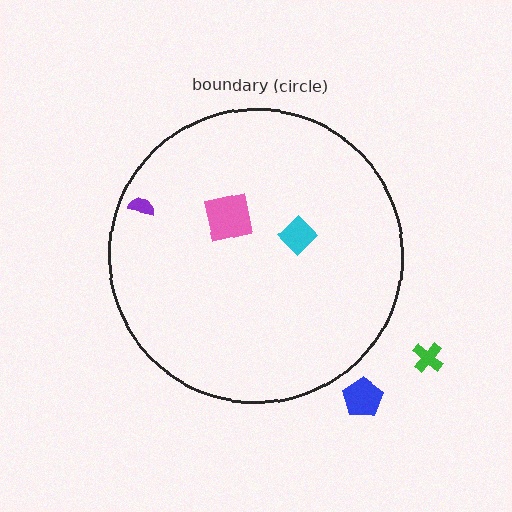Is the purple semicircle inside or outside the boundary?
Inside.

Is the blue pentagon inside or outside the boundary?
Outside.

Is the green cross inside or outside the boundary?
Outside.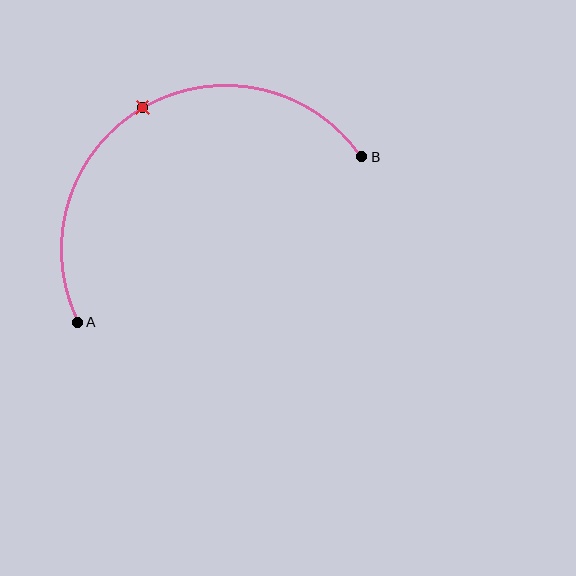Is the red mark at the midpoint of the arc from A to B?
Yes. The red mark lies on the arc at equal arc-length from both A and B — it is the arc midpoint.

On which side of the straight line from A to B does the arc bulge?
The arc bulges above the straight line connecting A and B.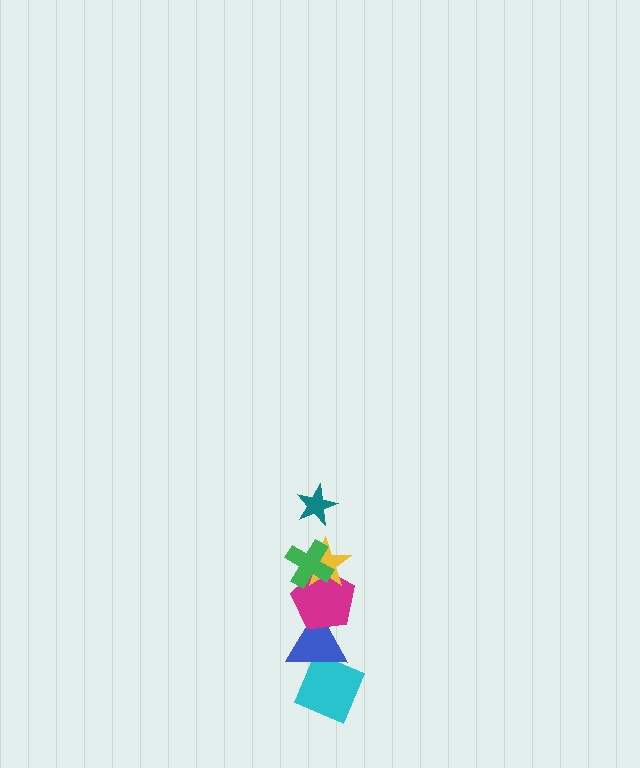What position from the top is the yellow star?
The yellow star is 3rd from the top.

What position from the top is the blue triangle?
The blue triangle is 5th from the top.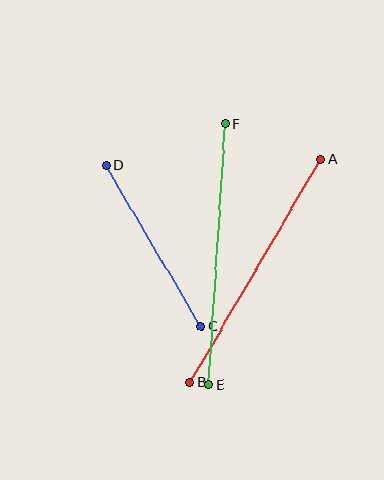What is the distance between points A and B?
The distance is approximately 258 pixels.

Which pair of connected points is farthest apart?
Points E and F are farthest apart.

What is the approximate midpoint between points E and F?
The midpoint is at approximately (217, 254) pixels.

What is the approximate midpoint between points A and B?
The midpoint is at approximately (255, 271) pixels.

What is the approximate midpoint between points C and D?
The midpoint is at approximately (154, 246) pixels.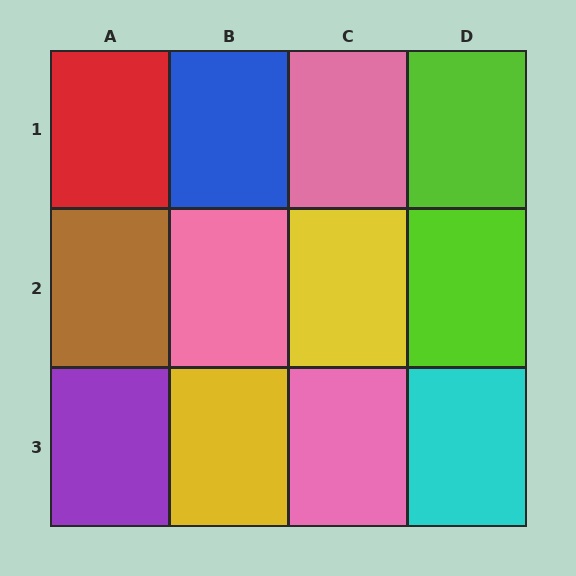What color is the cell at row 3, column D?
Cyan.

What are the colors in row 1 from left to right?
Red, blue, pink, lime.